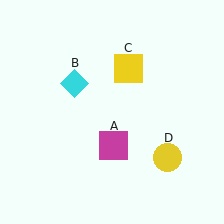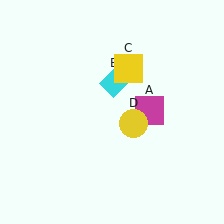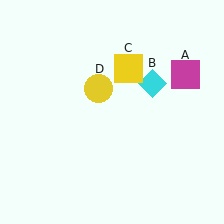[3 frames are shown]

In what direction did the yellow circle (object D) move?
The yellow circle (object D) moved up and to the left.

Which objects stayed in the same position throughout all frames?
Yellow square (object C) remained stationary.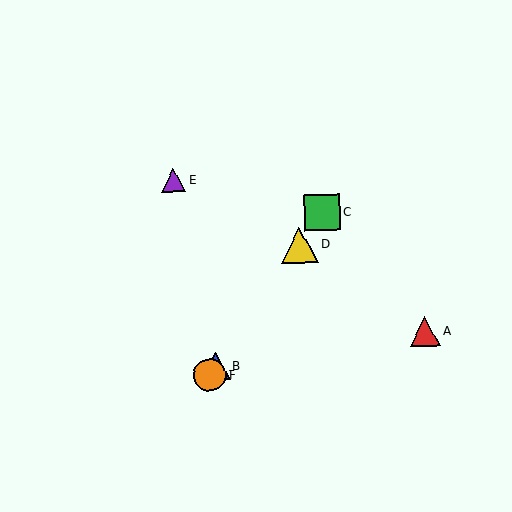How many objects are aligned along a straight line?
4 objects (B, C, D, F) are aligned along a straight line.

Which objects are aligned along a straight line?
Objects B, C, D, F are aligned along a straight line.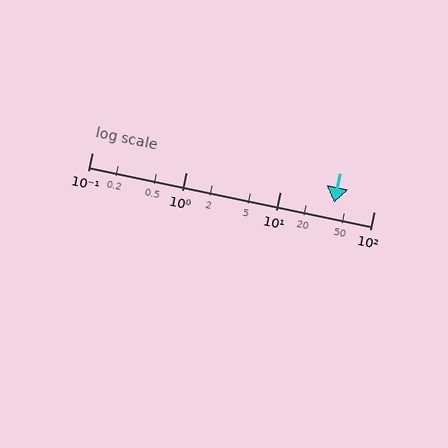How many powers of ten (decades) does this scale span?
The scale spans 3 decades, from 0.1 to 100.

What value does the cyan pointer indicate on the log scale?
The pointer indicates approximately 38.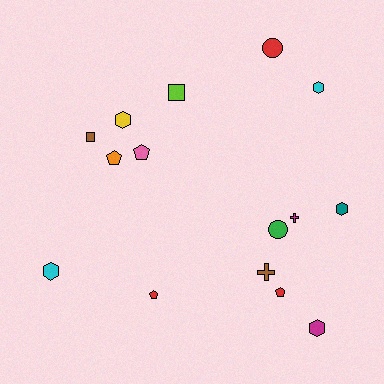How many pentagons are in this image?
There are 4 pentagons.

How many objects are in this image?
There are 15 objects.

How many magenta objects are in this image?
There are 2 magenta objects.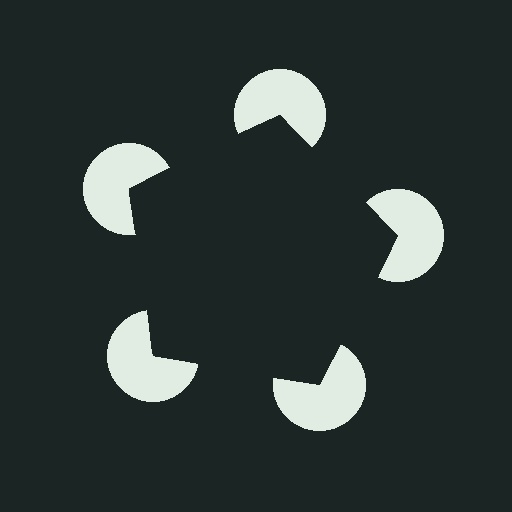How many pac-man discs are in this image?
There are 5 — one at each vertex of the illusory pentagon.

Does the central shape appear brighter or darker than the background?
It typically appears slightly darker than the background, even though no actual brightness change is drawn.